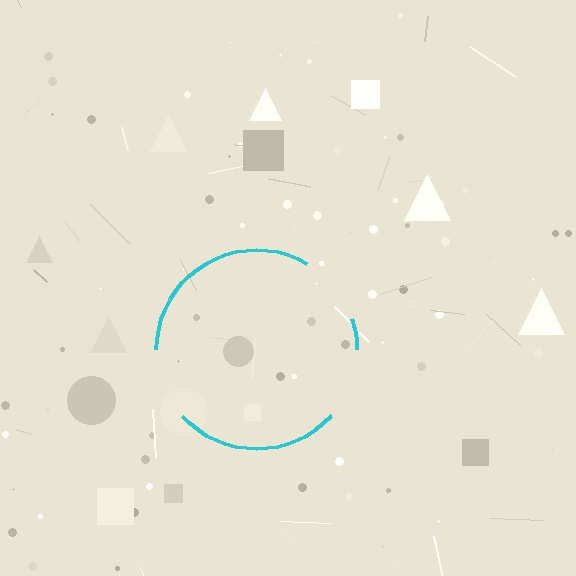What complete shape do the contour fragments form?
The contour fragments form a circle.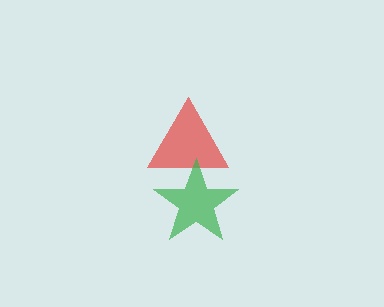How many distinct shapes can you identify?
There are 2 distinct shapes: a red triangle, a green star.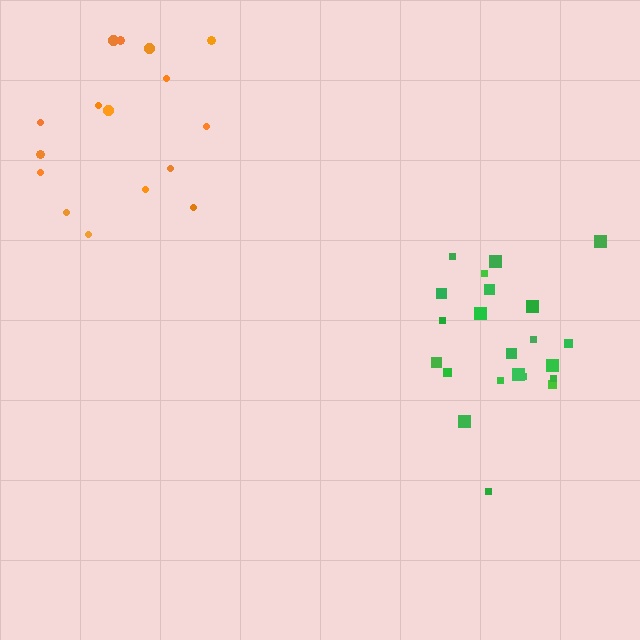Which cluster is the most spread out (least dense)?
Orange.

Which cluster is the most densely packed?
Green.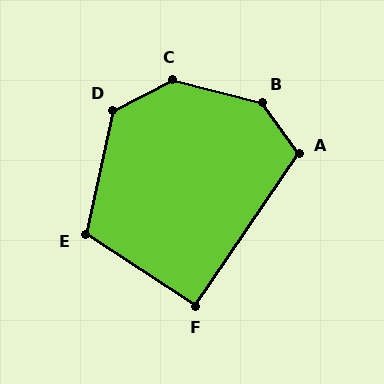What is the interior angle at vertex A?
Approximately 110 degrees (obtuse).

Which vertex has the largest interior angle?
B, at approximately 140 degrees.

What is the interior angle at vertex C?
Approximately 139 degrees (obtuse).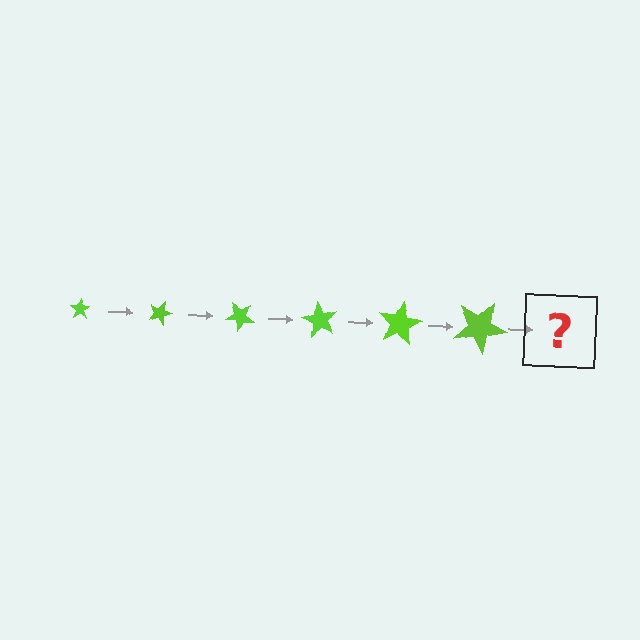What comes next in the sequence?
The next element should be a star, larger than the previous one and rotated 120 degrees from the start.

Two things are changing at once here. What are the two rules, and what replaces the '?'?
The two rules are that the star grows larger each step and it rotates 20 degrees each step. The '?' should be a star, larger than the previous one and rotated 120 degrees from the start.